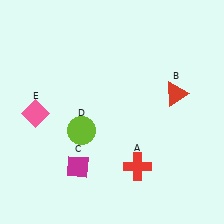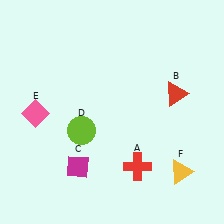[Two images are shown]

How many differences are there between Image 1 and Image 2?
There is 1 difference between the two images.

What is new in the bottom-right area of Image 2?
A yellow triangle (F) was added in the bottom-right area of Image 2.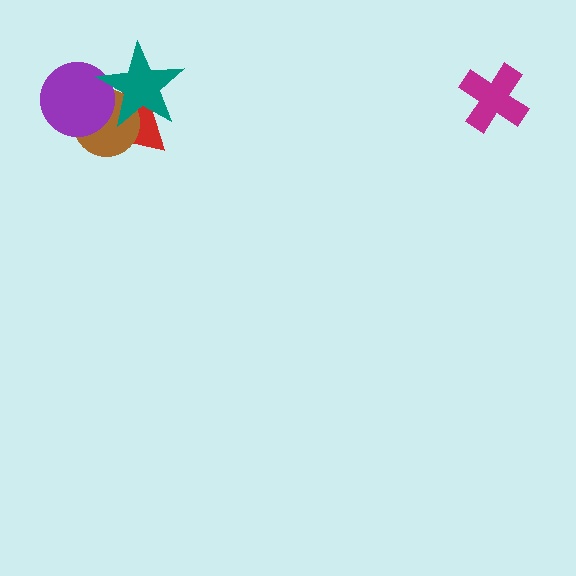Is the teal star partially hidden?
No, no other shape covers it.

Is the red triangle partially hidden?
Yes, it is partially covered by another shape.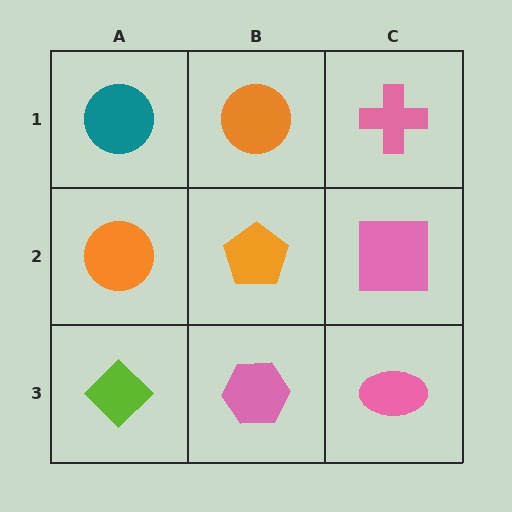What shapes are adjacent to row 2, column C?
A pink cross (row 1, column C), a pink ellipse (row 3, column C), an orange pentagon (row 2, column B).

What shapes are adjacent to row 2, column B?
An orange circle (row 1, column B), a pink hexagon (row 3, column B), an orange circle (row 2, column A), a pink square (row 2, column C).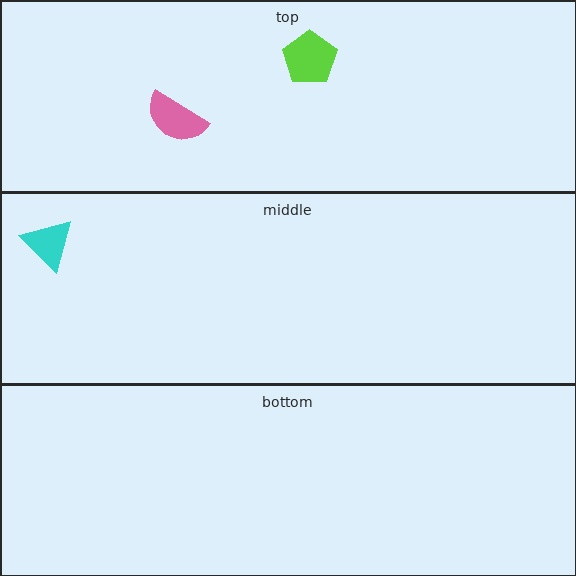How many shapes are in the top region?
2.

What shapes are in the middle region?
The cyan triangle.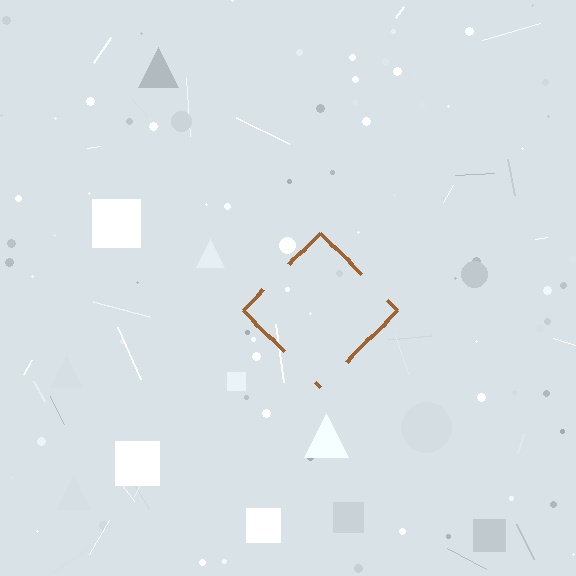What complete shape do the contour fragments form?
The contour fragments form a diamond.